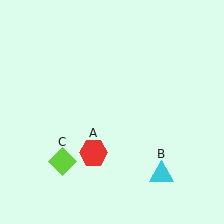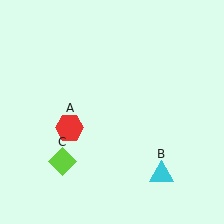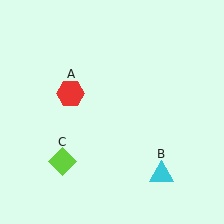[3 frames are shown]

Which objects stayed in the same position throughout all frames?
Cyan triangle (object B) and lime diamond (object C) remained stationary.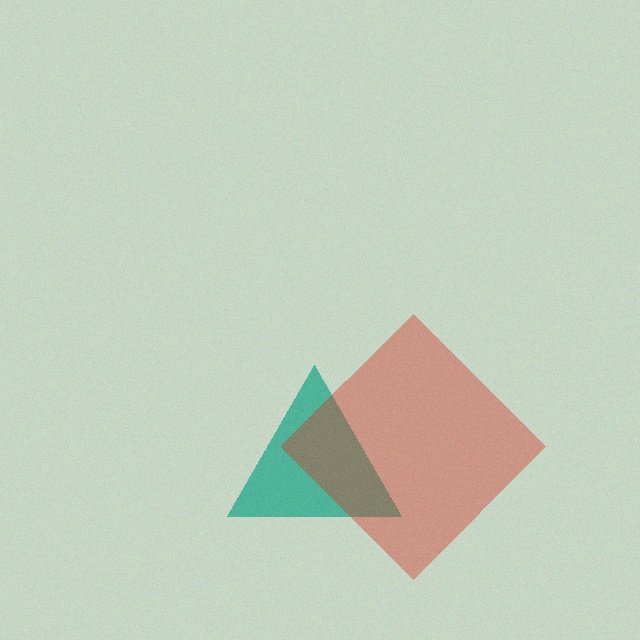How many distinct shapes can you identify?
There are 2 distinct shapes: a teal triangle, a red diamond.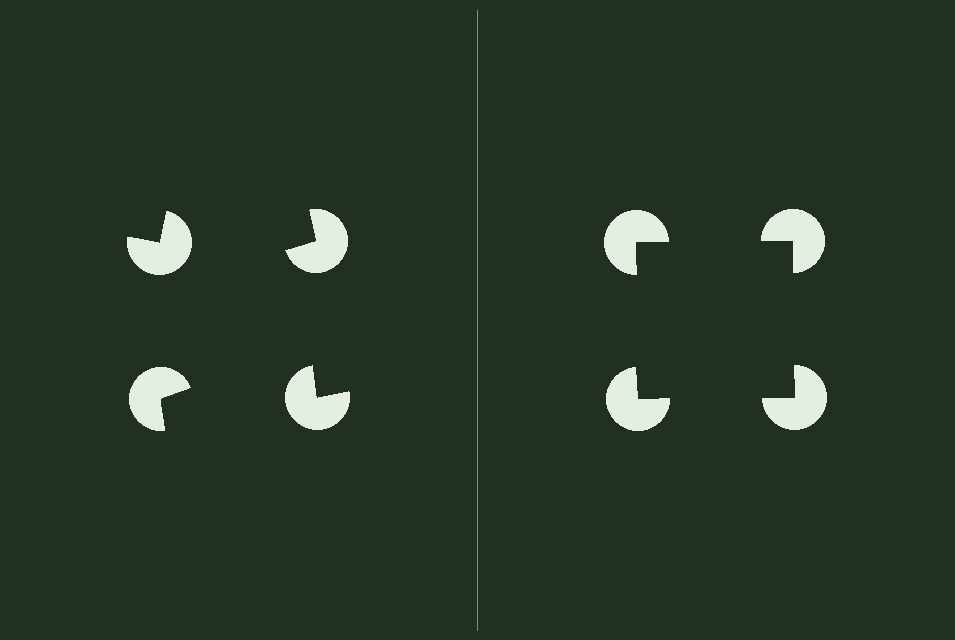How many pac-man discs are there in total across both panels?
8 — 4 on each side.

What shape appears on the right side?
An illusory square.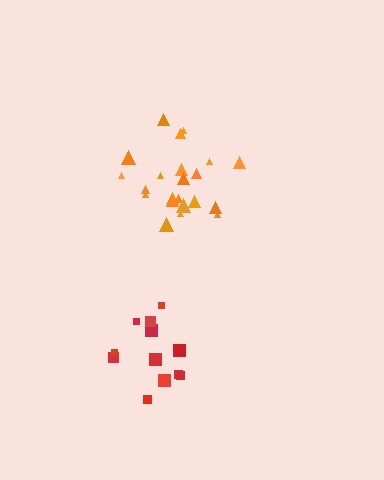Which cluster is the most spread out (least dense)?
Red.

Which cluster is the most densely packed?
Orange.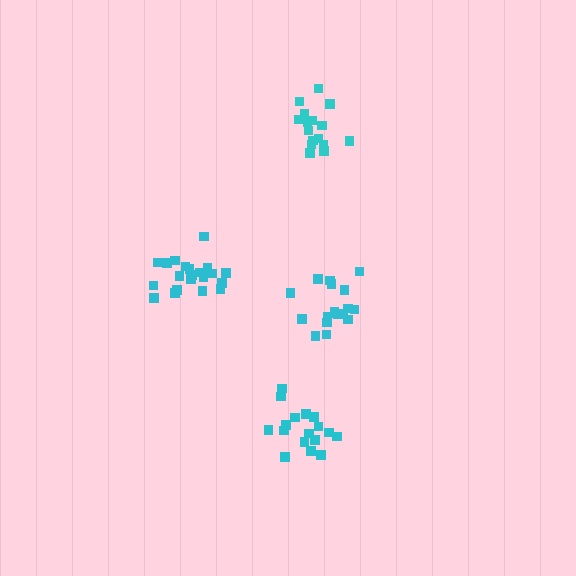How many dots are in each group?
Group 1: 18 dots, Group 2: 16 dots, Group 3: 21 dots, Group 4: 17 dots (72 total).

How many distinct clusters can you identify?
There are 4 distinct clusters.